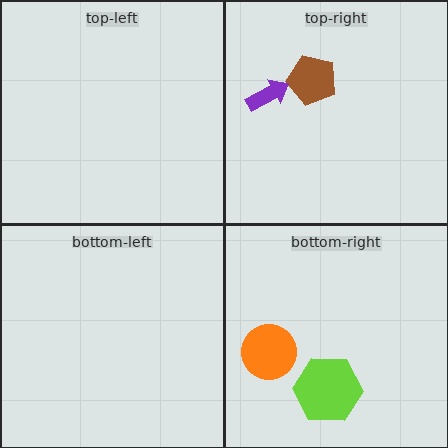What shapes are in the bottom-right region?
The orange circle, the lime hexagon.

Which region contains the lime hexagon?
The bottom-right region.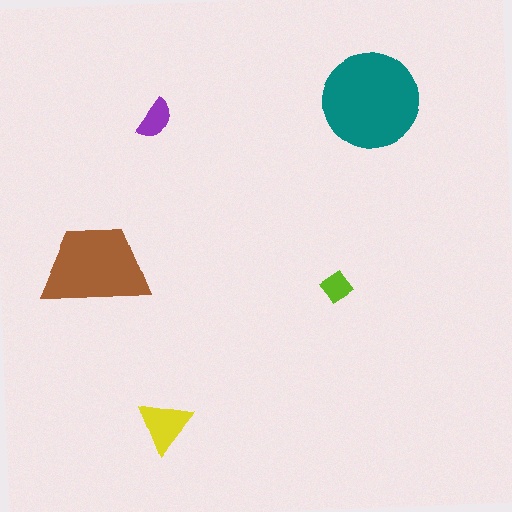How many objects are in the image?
There are 5 objects in the image.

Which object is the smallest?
The lime diamond.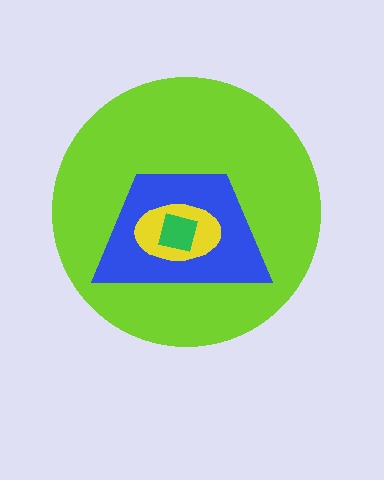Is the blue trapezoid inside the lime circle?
Yes.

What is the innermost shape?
The green square.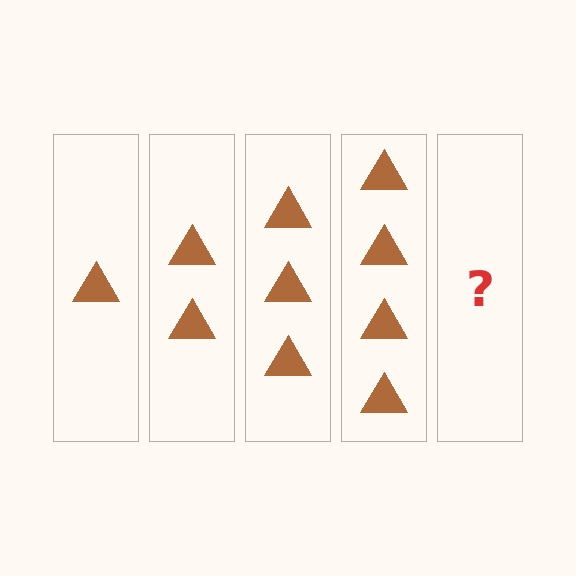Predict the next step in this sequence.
The next step is 5 triangles.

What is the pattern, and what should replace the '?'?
The pattern is that each step adds one more triangle. The '?' should be 5 triangles.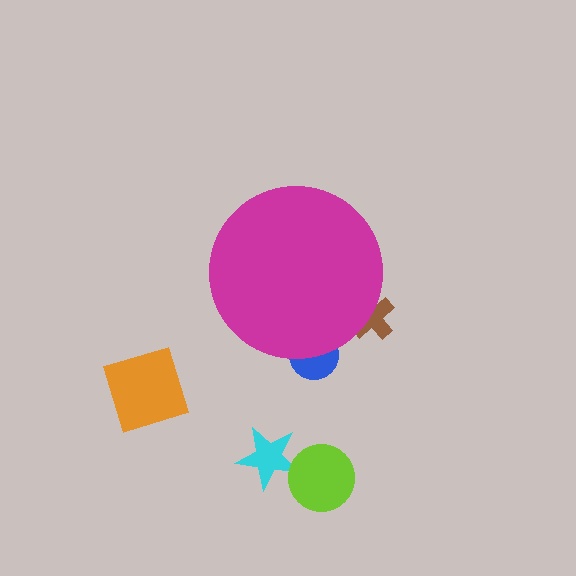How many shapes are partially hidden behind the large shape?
2 shapes are partially hidden.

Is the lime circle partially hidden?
No, the lime circle is fully visible.